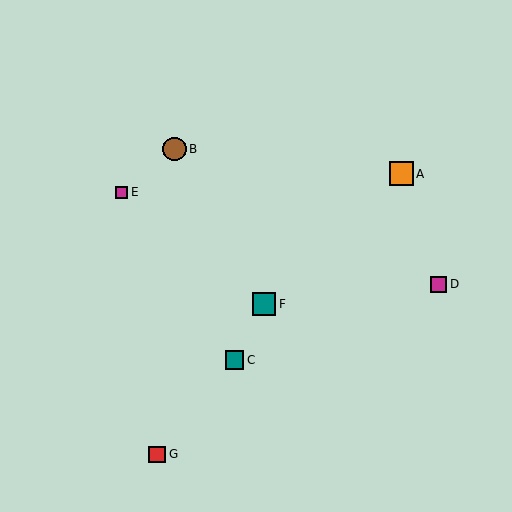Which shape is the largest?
The orange square (labeled A) is the largest.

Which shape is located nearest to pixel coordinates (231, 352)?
The teal square (labeled C) at (235, 360) is nearest to that location.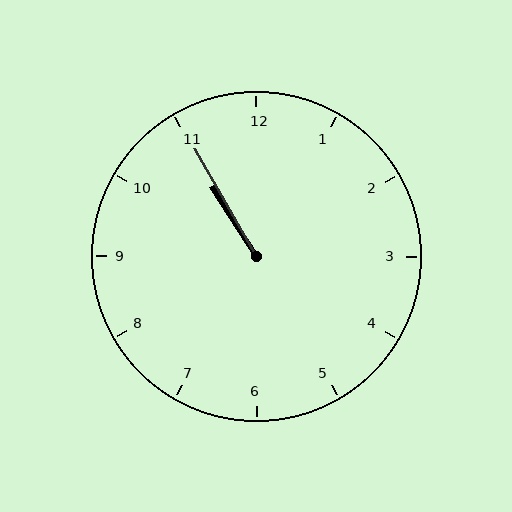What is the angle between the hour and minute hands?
Approximately 2 degrees.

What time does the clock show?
10:55.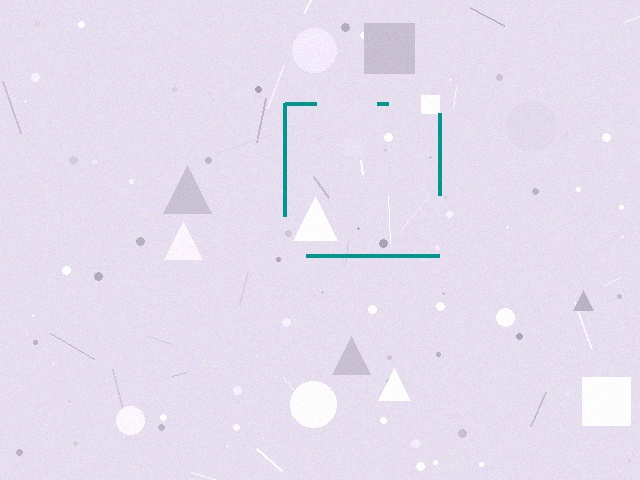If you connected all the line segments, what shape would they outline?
They would outline a square.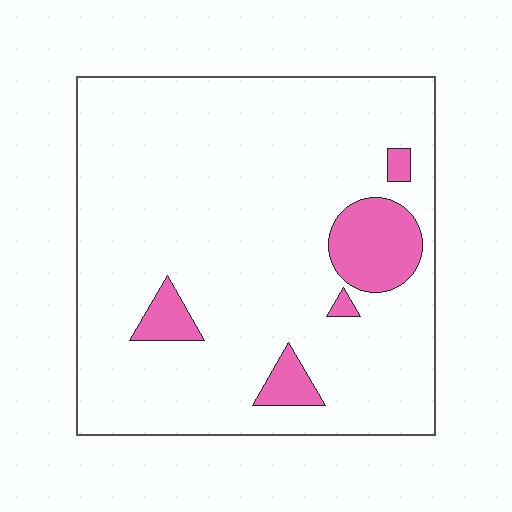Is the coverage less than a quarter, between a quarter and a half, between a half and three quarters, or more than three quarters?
Less than a quarter.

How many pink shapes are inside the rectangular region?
5.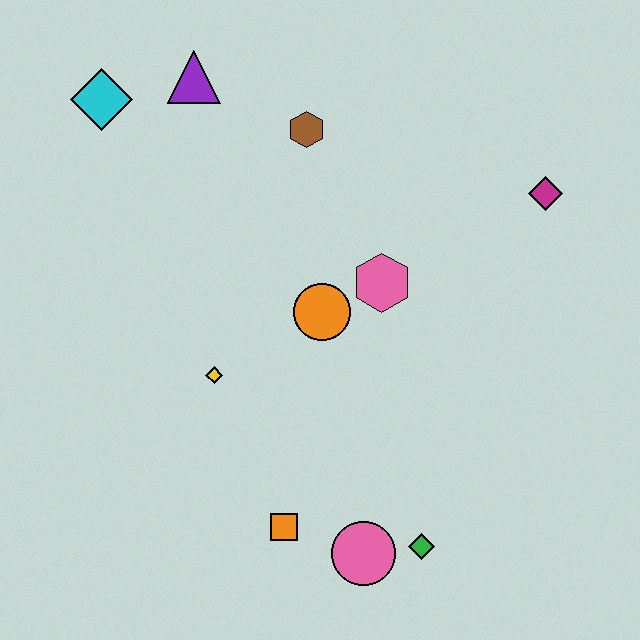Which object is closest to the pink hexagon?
The orange circle is closest to the pink hexagon.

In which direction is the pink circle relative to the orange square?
The pink circle is to the right of the orange square.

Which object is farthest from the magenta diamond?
The cyan diamond is farthest from the magenta diamond.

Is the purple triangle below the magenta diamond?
No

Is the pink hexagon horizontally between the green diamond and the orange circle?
Yes